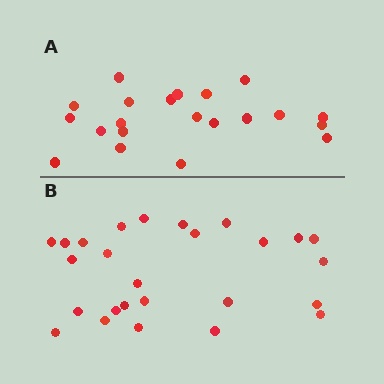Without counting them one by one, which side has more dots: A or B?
Region B (the bottom region) has more dots.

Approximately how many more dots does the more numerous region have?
Region B has about 5 more dots than region A.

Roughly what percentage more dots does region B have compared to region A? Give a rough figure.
About 25% more.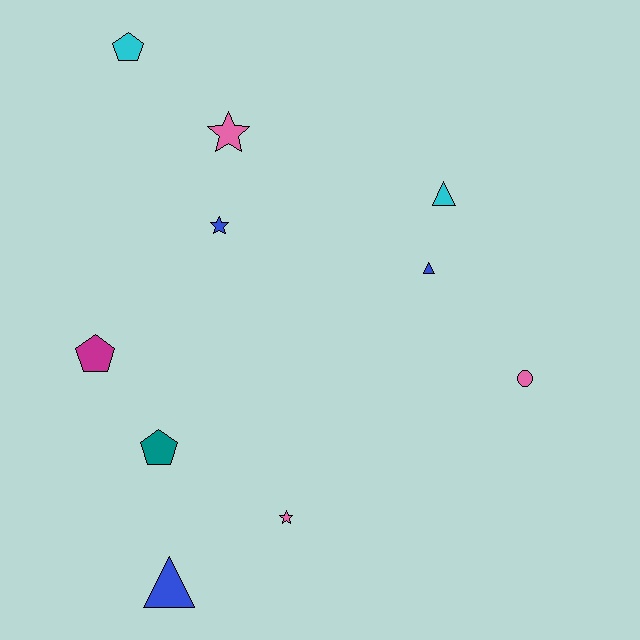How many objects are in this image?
There are 10 objects.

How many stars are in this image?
There are 3 stars.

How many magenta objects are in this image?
There is 1 magenta object.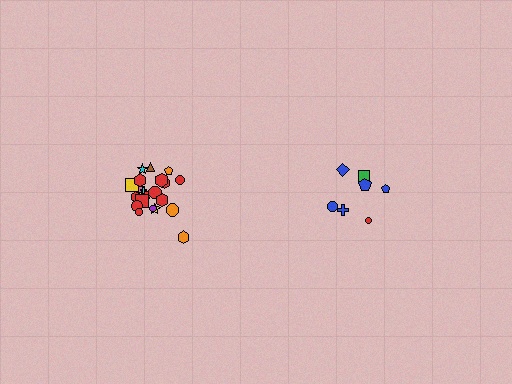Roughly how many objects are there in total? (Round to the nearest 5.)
Roughly 30 objects in total.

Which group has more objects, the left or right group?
The left group.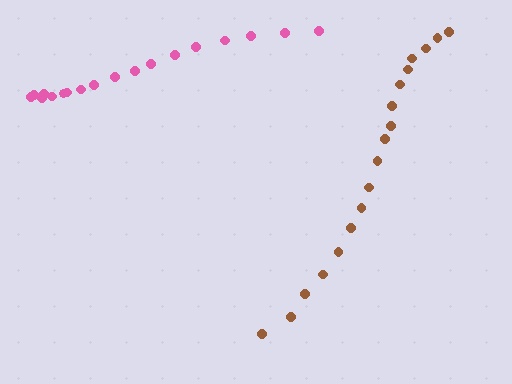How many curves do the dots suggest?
There are 2 distinct paths.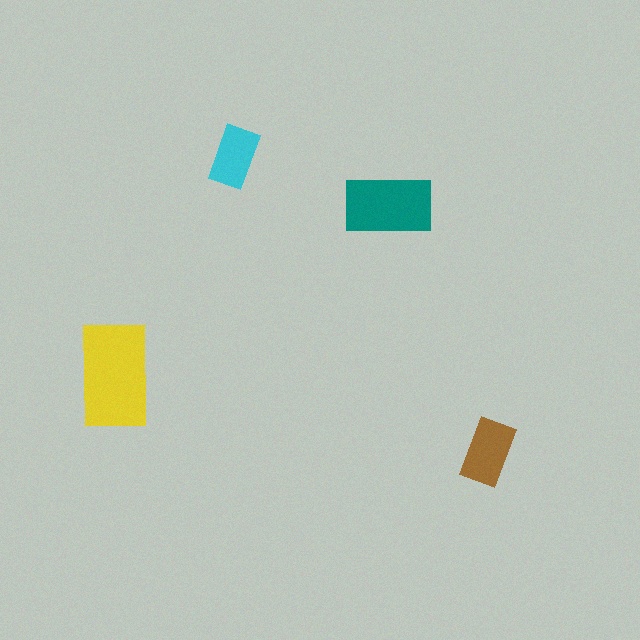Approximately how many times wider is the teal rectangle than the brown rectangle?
About 1.5 times wider.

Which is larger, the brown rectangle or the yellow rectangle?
The yellow one.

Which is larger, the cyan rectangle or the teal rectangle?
The teal one.